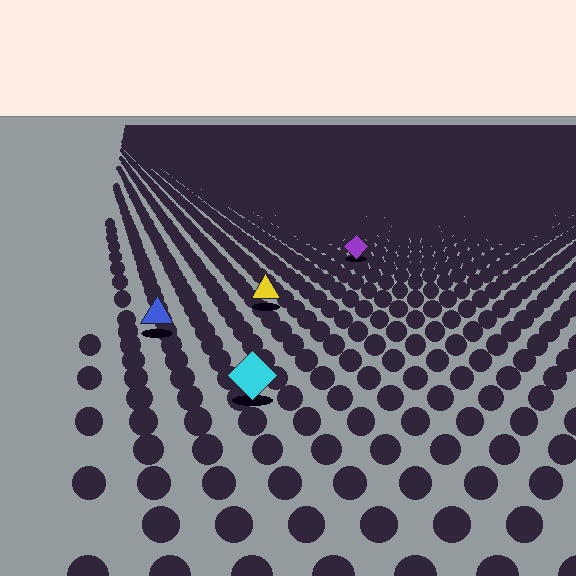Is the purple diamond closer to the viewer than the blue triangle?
No. The blue triangle is closer — you can tell from the texture gradient: the ground texture is coarser near it.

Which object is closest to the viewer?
The cyan diamond is closest. The texture marks near it are larger and more spread out.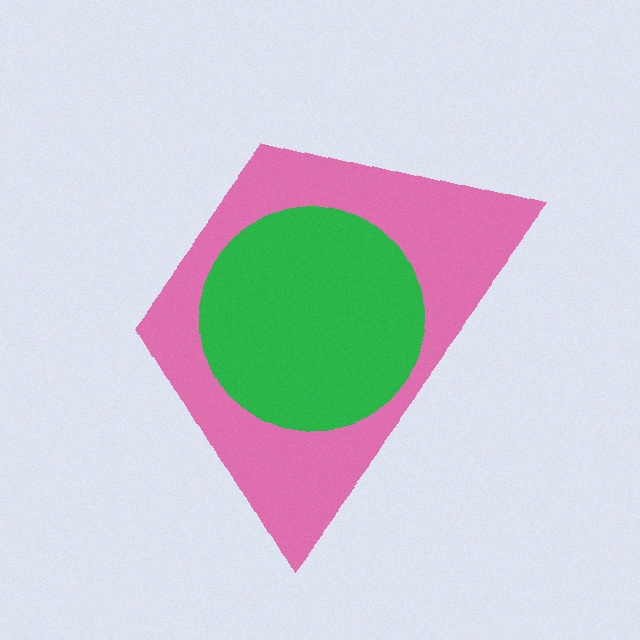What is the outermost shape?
The pink trapezoid.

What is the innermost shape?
The green circle.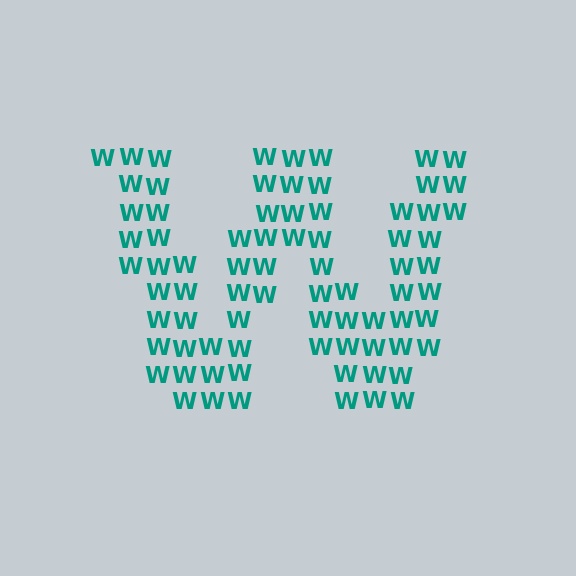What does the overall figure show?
The overall figure shows the letter W.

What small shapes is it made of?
It is made of small letter W's.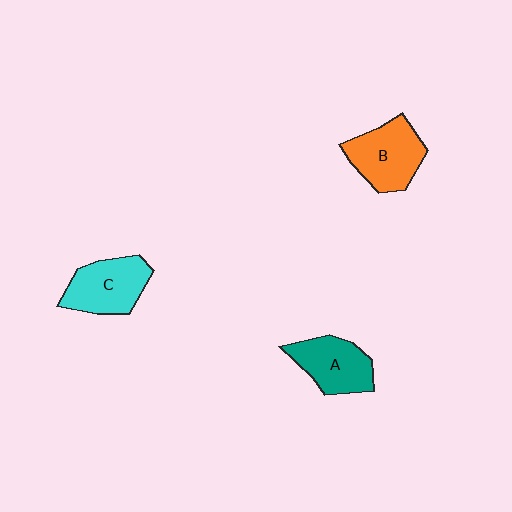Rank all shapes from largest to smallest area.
From largest to smallest: B (orange), C (cyan), A (teal).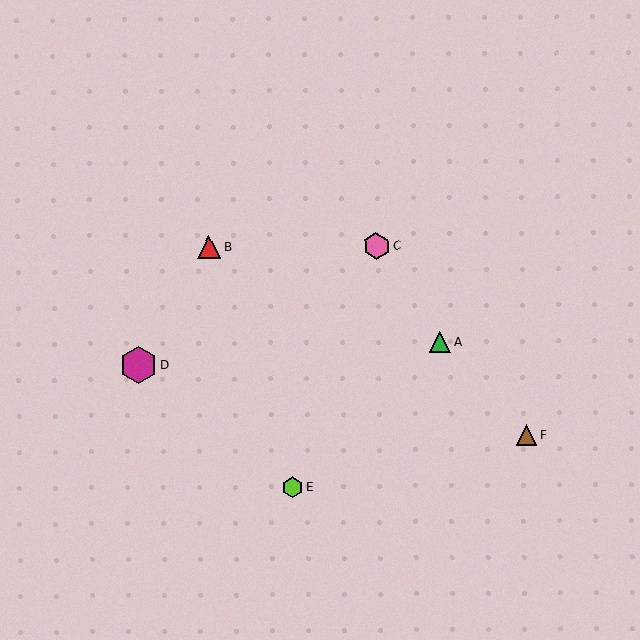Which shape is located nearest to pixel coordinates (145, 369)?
The magenta hexagon (labeled D) at (139, 365) is nearest to that location.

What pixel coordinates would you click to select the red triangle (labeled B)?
Click at (209, 247) to select the red triangle B.